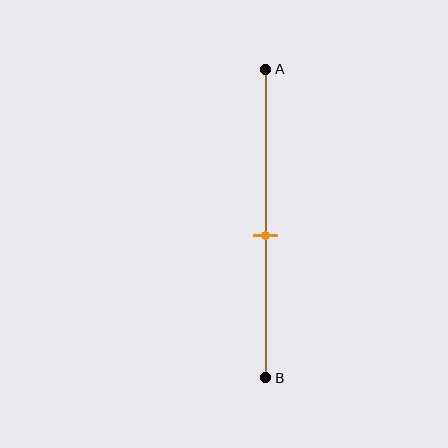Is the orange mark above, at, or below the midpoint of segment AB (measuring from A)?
The orange mark is below the midpoint of segment AB.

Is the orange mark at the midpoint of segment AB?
No, the mark is at about 55% from A, not at the 50% midpoint.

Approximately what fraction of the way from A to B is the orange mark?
The orange mark is approximately 55% of the way from A to B.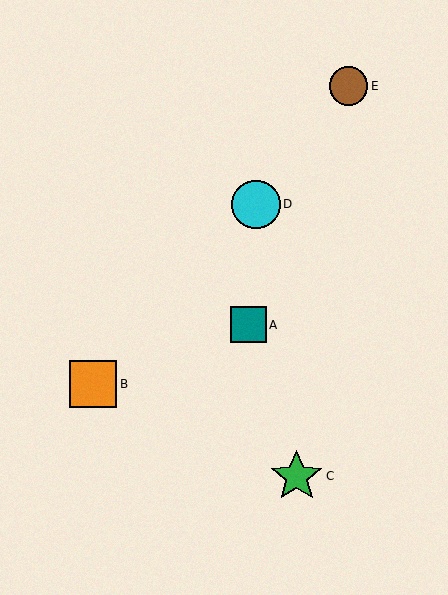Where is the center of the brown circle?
The center of the brown circle is at (348, 86).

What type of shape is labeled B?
Shape B is an orange square.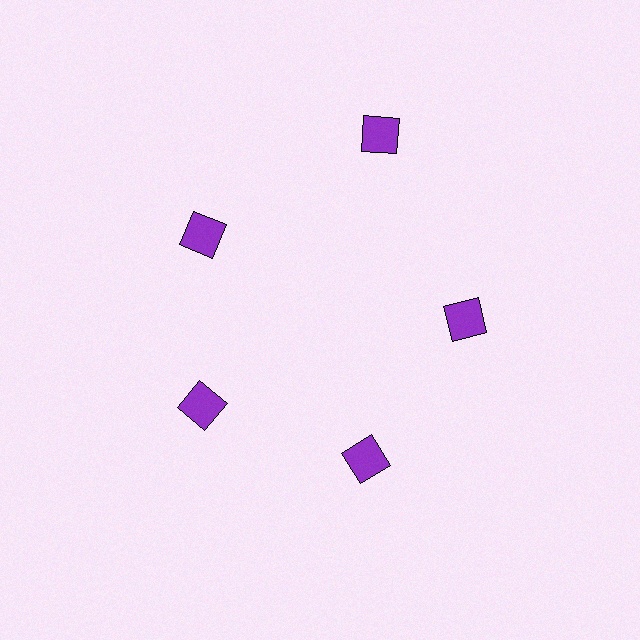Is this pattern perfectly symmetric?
No. The 5 purple squares are arranged in a ring, but one element near the 1 o'clock position is pushed outward from the center, breaking the 5-fold rotational symmetry.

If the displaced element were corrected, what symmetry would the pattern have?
It would have 5-fold rotational symmetry — the pattern would map onto itself every 72 degrees.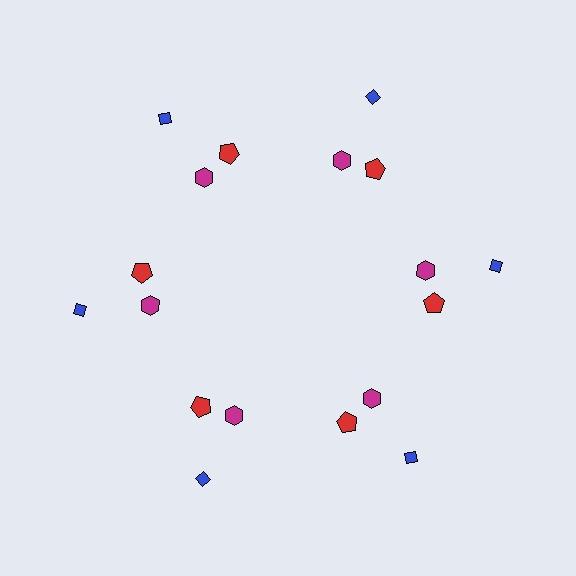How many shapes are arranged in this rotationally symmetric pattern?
There are 18 shapes, arranged in 6 groups of 3.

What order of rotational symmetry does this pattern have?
This pattern has 6-fold rotational symmetry.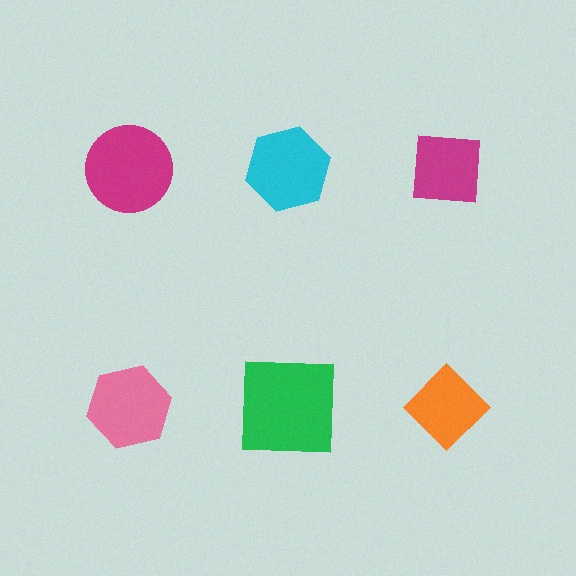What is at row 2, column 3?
An orange diamond.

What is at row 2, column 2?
A green square.